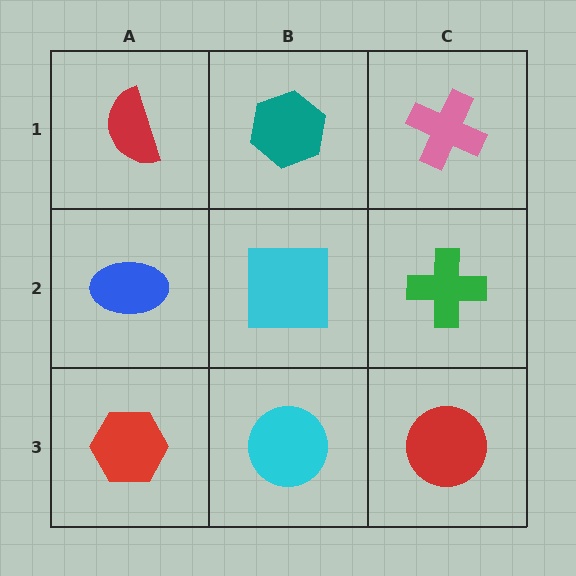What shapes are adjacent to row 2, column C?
A pink cross (row 1, column C), a red circle (row 3, column C), a cyan square (row 2, column B).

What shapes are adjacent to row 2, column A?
A red semicircle (row 1, column A), a red hexagon (row 3, column A), a cyan square (row 2, column B).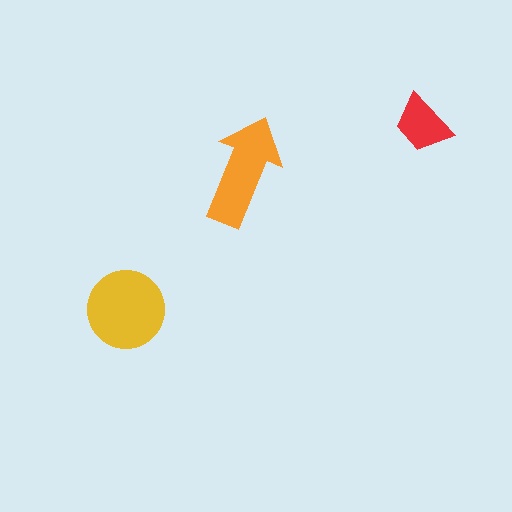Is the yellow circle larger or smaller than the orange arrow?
Larger.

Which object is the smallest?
The red trapezoid.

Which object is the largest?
The yellow circle.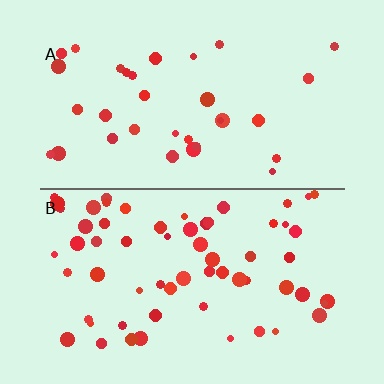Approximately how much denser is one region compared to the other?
Approximately 1.9× — region B over region A.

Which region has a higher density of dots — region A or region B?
B (the bottom).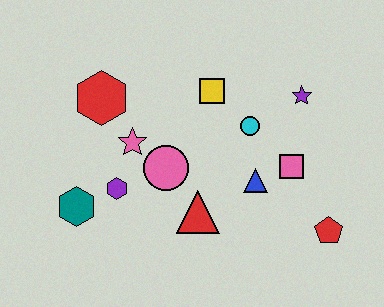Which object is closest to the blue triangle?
The pink square is closest to the blue triangle.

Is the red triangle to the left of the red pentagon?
Yes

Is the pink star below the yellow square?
Yes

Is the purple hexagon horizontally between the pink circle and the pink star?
No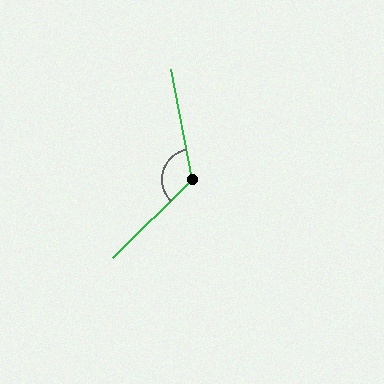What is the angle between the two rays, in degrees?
Approximately 124 degrees.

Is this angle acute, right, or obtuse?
It is obtuse.